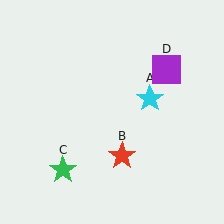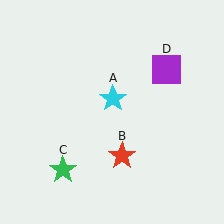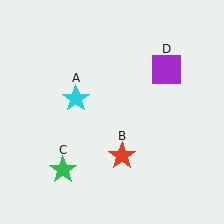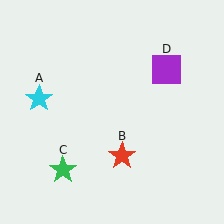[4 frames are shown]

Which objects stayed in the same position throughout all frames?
Red star (object B) and green star (object C) and purple square (object D) remained stationary.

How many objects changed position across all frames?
1 object changed position: cyan star (object A).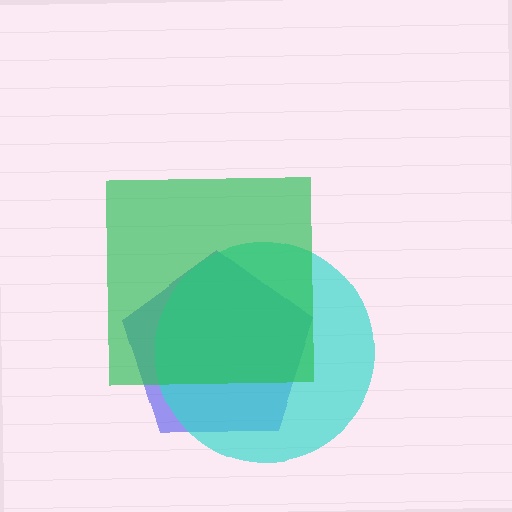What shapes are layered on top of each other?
The layered shapes are: a blue pentagon, a cyan circle, a green square.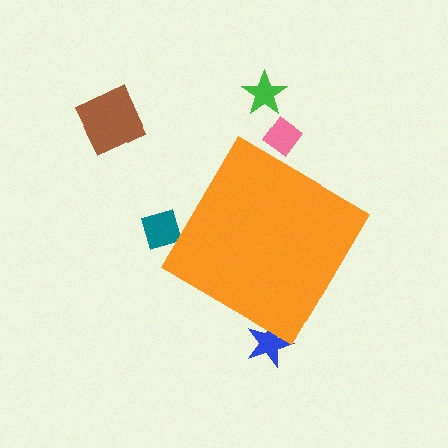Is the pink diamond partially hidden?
Yes, the pink diamond is partially hidden behind the orange diamond.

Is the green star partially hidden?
No, the green star is fully visible.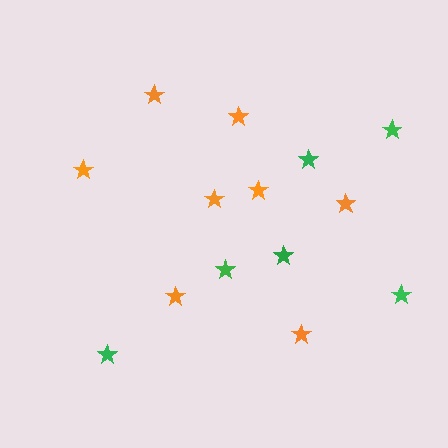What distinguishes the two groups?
There are 2 groups: one group of green stars (6) and one group of orange stars (8).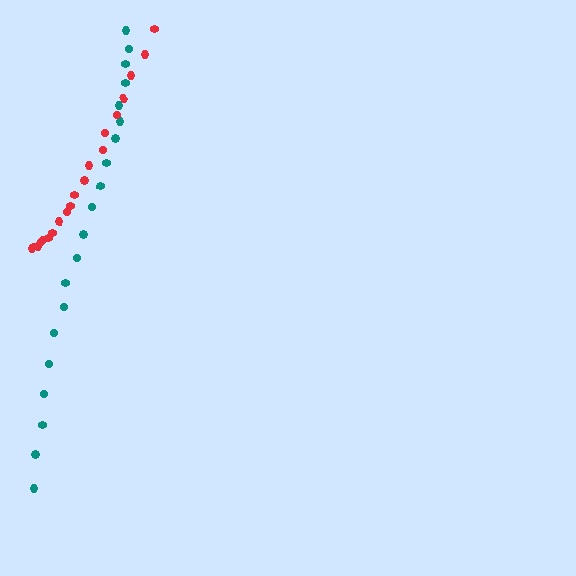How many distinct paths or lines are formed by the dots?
There are 2 distinct paths.